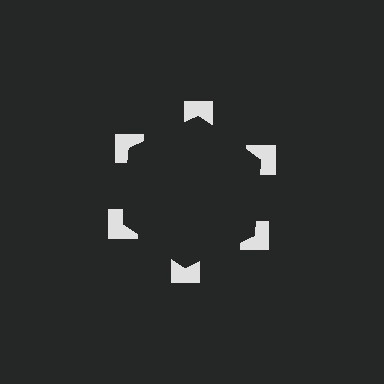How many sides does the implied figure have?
6 sides.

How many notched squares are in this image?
There are 6 — one at each vertex of the illusory hexagon.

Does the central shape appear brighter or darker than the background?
It typically appears slightly darker than the background, even though no actual brightness change is drawn.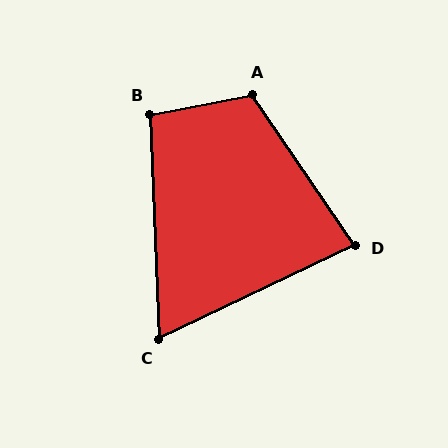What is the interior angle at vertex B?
Approximately 99 degrees (obtuse).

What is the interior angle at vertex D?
Approximately 81 degrees (acute).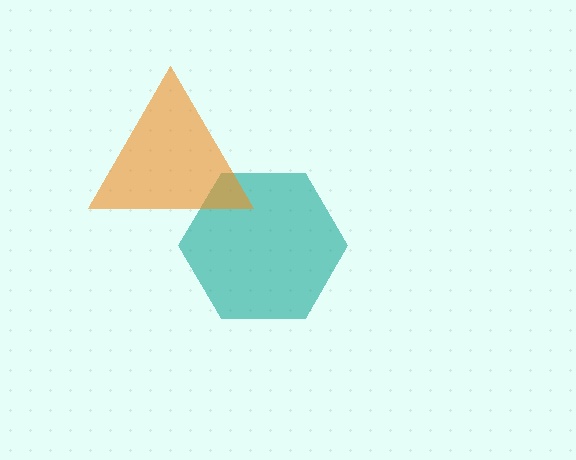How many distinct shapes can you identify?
There are 2 distinct shapes: a teal hexagon, an orange triangle.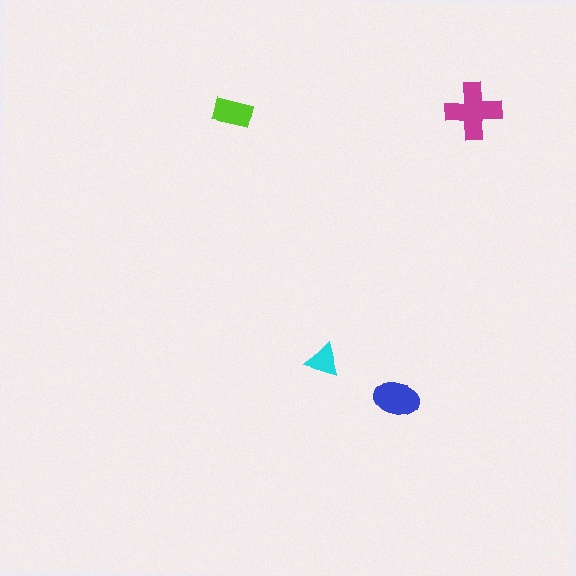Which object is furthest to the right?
The magenta cross is rightmost.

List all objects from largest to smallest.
The magenta cross, the blue ellipse, the lime rectangle, the cyan triangle.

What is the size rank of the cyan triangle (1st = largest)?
4th.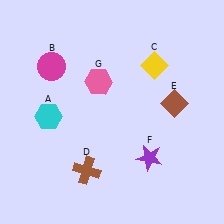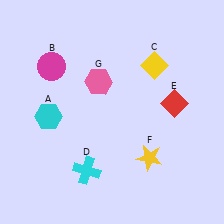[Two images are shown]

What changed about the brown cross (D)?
In Image 1, D is brown. In Image 2, it changed to cyan.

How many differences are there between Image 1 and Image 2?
There are 3 differences between the two images.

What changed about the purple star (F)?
In Image 1, F is purple. In Image 2, it changed to yellow.